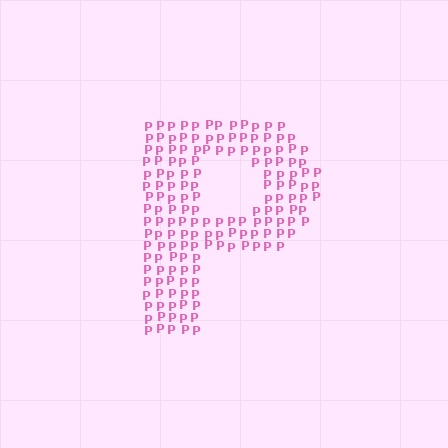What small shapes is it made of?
It is made of small letter P's.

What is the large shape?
The large shape is the letter P.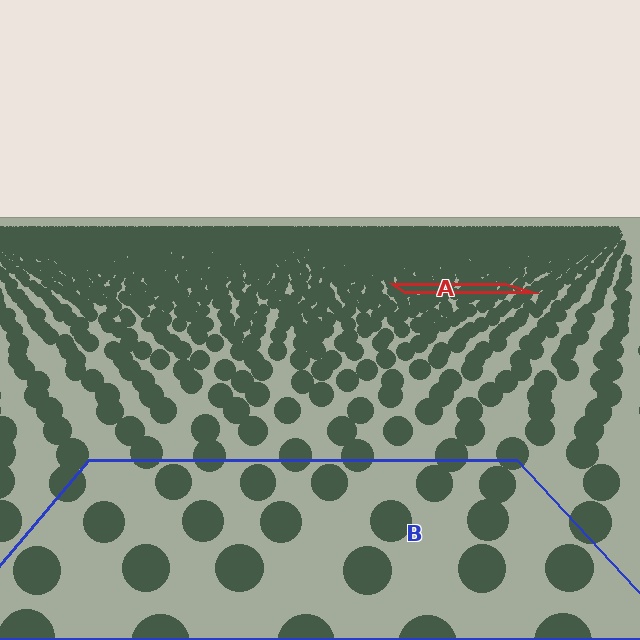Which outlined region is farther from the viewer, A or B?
Region A is farther from the viewer — the texture elements inside it appear smaller and more densely packed.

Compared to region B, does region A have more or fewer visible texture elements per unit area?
Region A has more texture elements per unit area — they are packed more densely because it is farther away.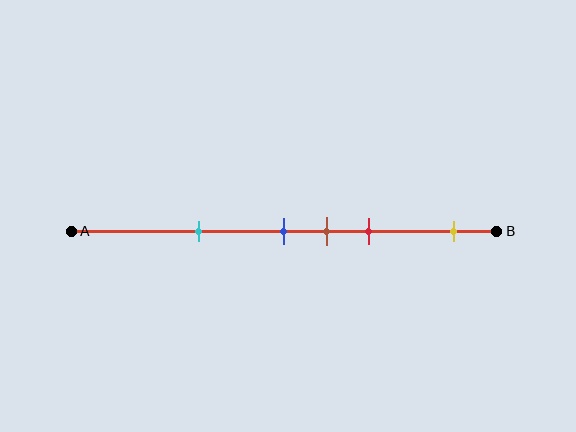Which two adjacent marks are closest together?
The blue and brown marks are the closest adjacent pair.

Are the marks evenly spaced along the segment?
No, the marks are not evenly spaced.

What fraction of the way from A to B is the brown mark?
The brown mark is approximately 60% (0.6) of the way from A to B.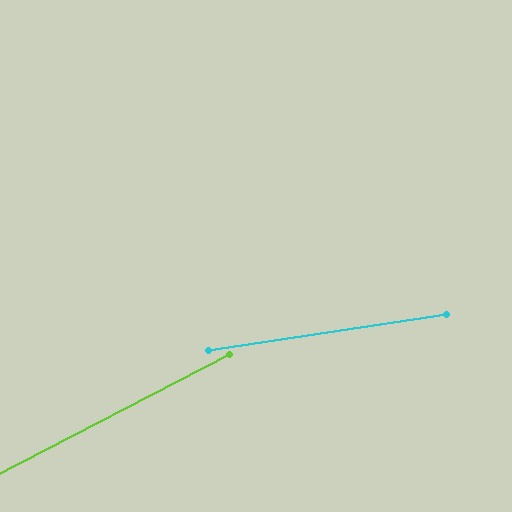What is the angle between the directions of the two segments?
Approximately 19 degrees.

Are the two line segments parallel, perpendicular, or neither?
Neither parallel nor perpendicular — they differ by about 19°.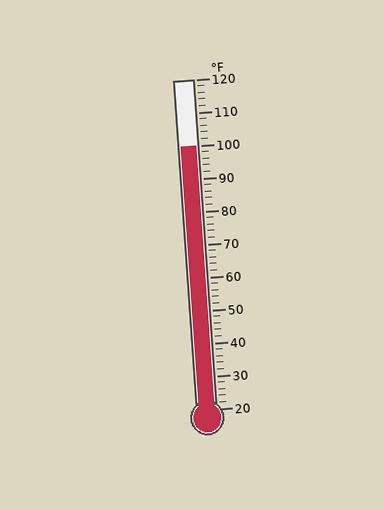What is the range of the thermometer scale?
The thermometer scale ranges from 20°F to 120°F.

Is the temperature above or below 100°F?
The temperature is at 100°F.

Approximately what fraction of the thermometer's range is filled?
The thermometer is filled to approximately 80% of its range.